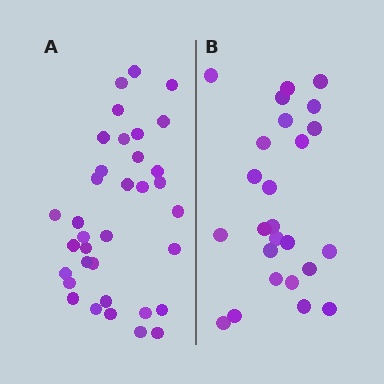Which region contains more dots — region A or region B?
Region A (the left region) has more dots.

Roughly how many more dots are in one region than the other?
Region A has roughly 10 or so more dots than region B.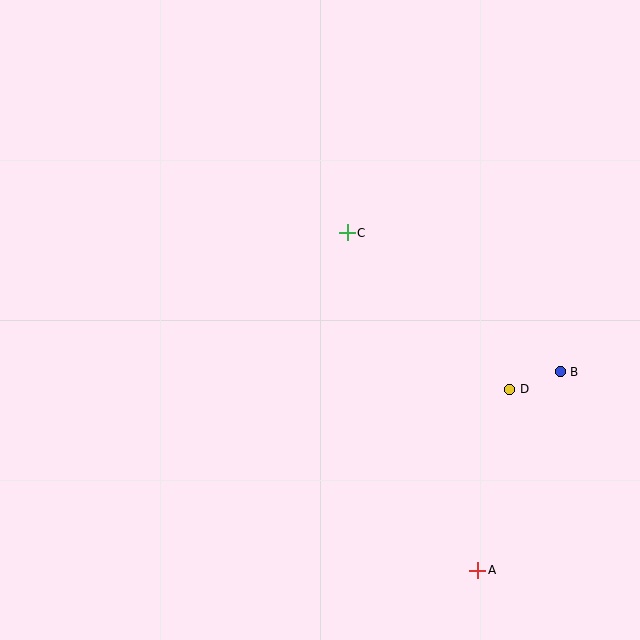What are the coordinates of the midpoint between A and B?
The midpoint between A and B is at (519, 471).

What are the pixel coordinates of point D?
Point D is at (510, 389).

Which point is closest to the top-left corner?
Point C is closest to the top-left corner.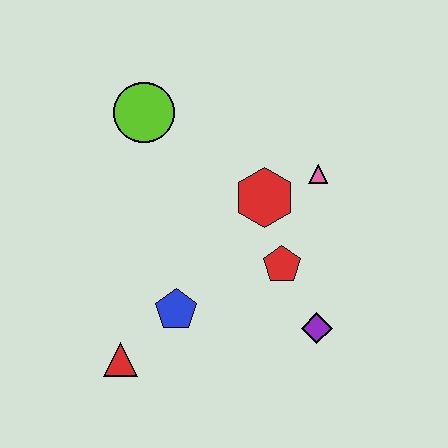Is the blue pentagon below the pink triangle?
Yes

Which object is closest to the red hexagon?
The pink triangle is closest to the red hexagon.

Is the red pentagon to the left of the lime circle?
No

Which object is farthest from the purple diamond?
The lime circle is farthest from the purple diamond.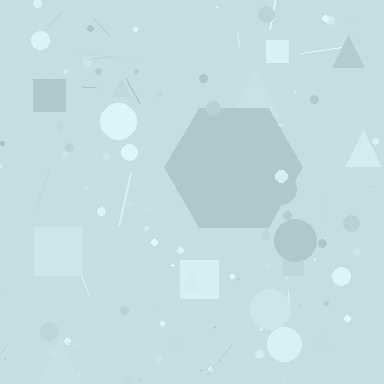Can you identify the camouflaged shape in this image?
The camouflaged shape is a hexagon.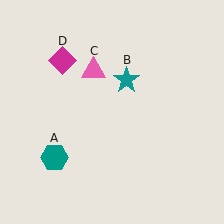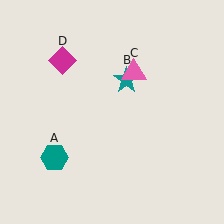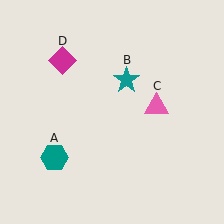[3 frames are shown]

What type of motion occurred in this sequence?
The pink triangle (object C) rotated clockwise around the center of the scene.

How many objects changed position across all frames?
1 object changed position: pink triangle (object C).